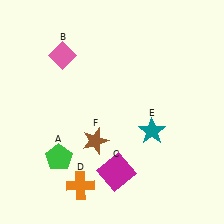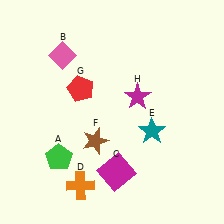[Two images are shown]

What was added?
A red pentagon (G), a magenta star (H) were added in Image 2.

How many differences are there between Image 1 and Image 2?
There are 2 differences between the two images.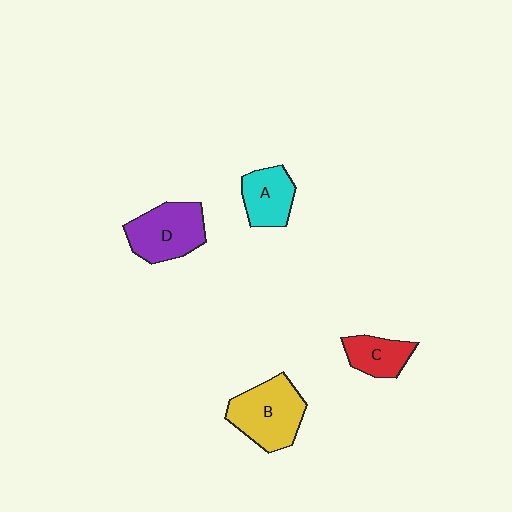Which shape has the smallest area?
Shape C (red).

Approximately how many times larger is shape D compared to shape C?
Approximately 1.6 times.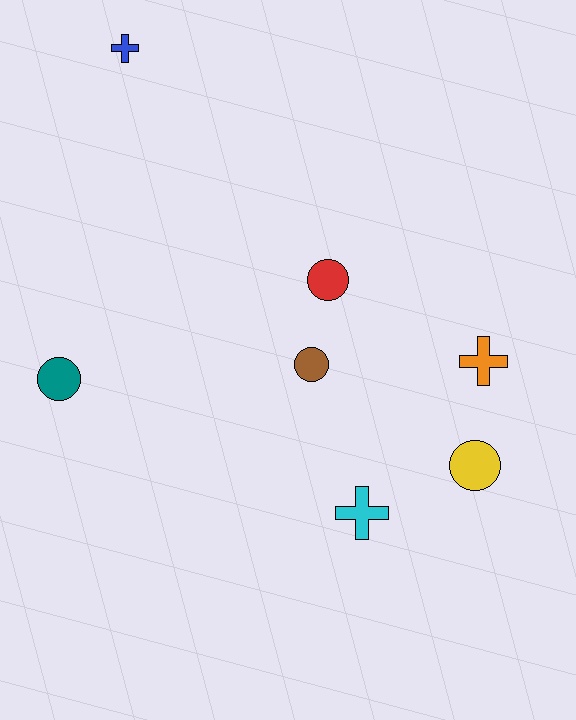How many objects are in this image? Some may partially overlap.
There are 7 objects.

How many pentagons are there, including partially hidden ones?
There are no pentagons.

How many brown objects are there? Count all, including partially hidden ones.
There is 1 brown object.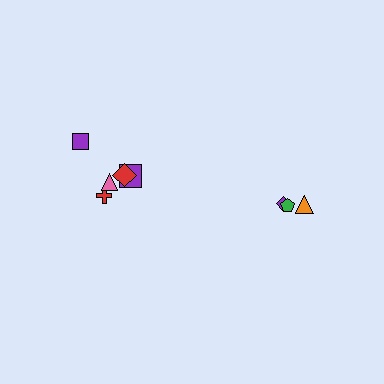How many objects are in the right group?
There are 3 objects.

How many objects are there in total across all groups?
There are 8 objects.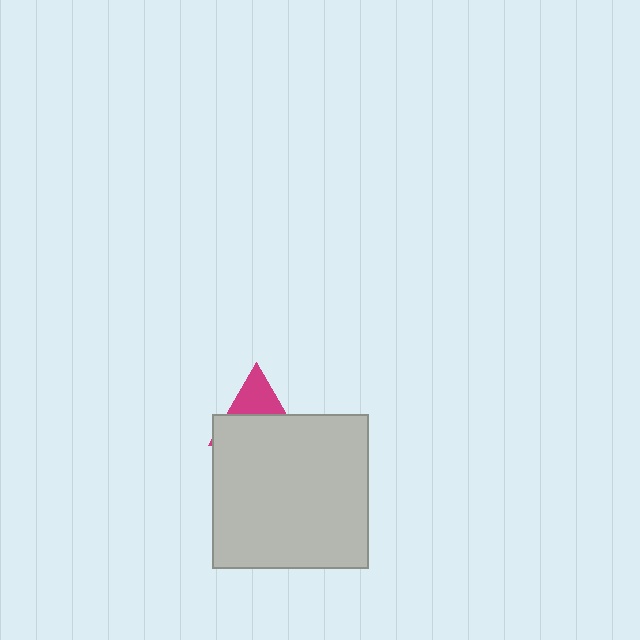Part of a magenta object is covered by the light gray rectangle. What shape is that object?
It is a triangle.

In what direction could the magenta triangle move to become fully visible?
The magenta triangle could move up. That would shift it out from behind the light gray rectangle entirely.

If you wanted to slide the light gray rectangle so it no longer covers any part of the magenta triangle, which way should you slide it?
Slide it down — that is the most direct way to separate the two shapes.